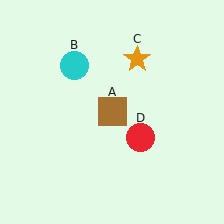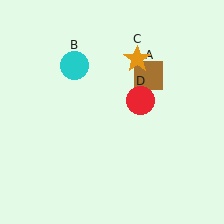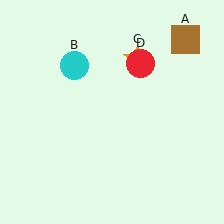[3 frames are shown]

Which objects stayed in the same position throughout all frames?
Cyan circle (object B) and orange star (object C) remained stationary.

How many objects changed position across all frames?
2 objects changed position: brown square (object A), red circle (object D).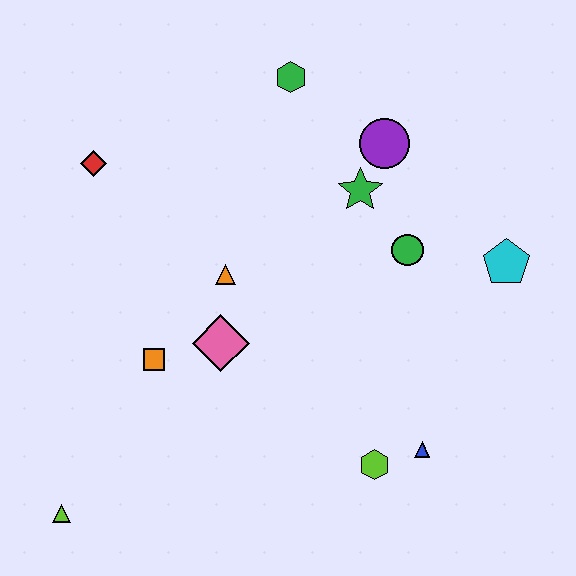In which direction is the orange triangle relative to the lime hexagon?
The orange triangle is above the lime hexagon.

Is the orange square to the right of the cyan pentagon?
No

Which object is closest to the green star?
The purple circle is closest to the green star.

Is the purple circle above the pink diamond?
Yes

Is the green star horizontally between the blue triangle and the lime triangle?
Yes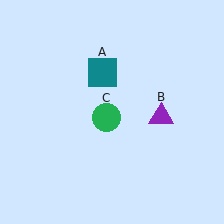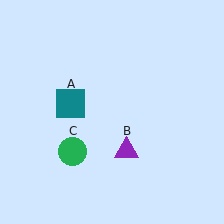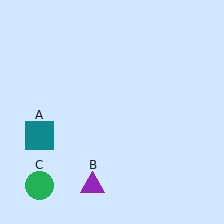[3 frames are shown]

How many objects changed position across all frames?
3 objects changed position: teal square (object A), purple triangle (object B), green circle (object C).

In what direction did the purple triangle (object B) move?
The purple triangle (object B) moved down and to the left.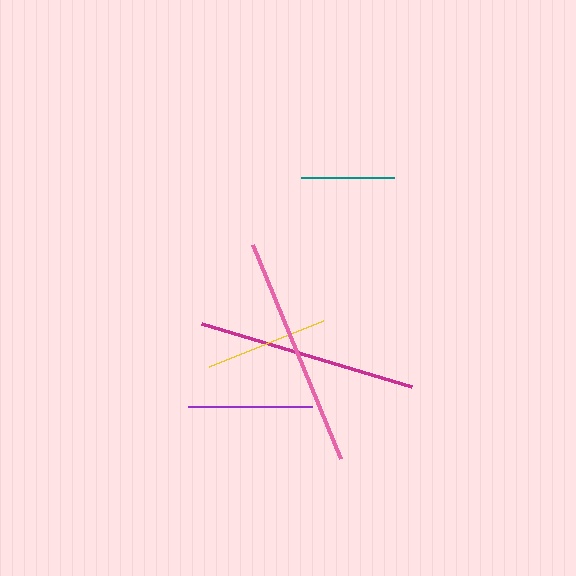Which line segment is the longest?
The pink line is the longest at approximately 231 pixels.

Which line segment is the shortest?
The teal line is the shortest at approximately 93 pixels.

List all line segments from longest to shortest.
From longest to shortest: pink, magenta, purple, yellow, teal.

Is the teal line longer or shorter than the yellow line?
The yellow line is longer than the teal line.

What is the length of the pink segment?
The pink segment is approximately 231 pixels long.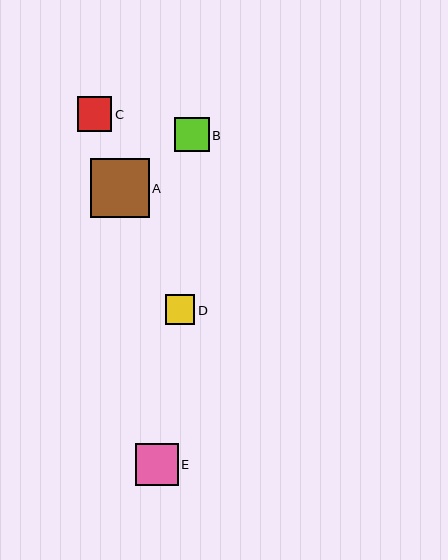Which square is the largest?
Square A is the largest with a size of approximately 59 pixels.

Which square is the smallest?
Square D is the smallest with a size of approximately 30 pixels.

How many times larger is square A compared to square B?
Square A is approximately 1.7 times the size of square B.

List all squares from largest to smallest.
From largest to smallest: A, E, C, B, D.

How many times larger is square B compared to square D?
Square B is approximately 1.2 times the size of square D.